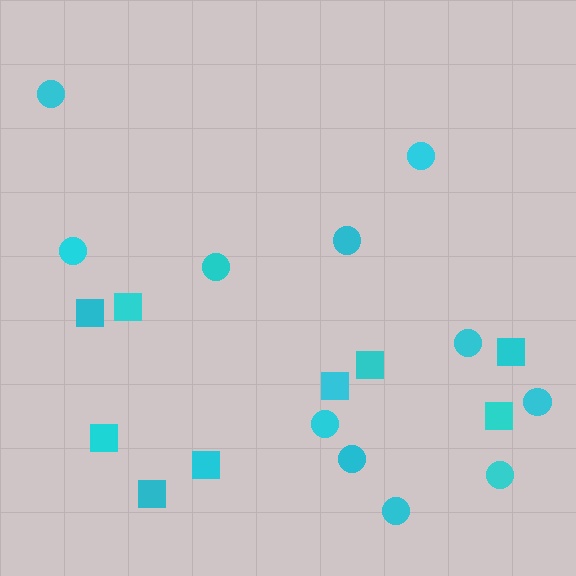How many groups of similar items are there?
There are 2 groups: one group of circles (11) and one group of squares (9).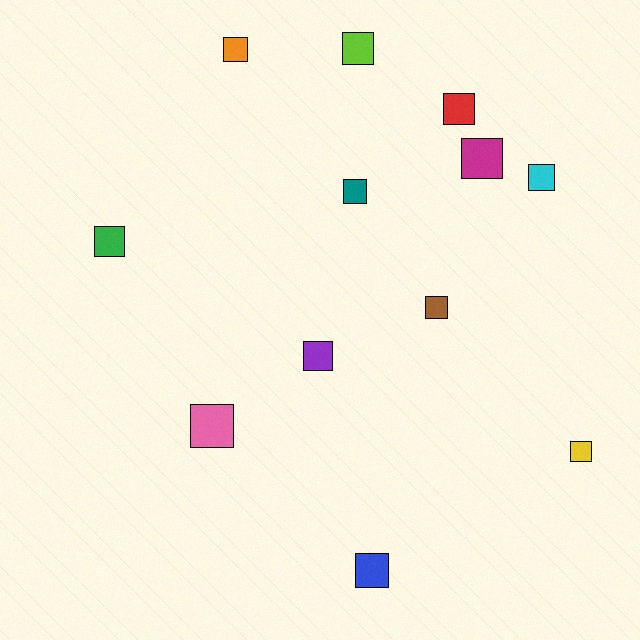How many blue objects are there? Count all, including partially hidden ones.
There is 1 blue object.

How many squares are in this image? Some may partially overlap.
There are 12 squares.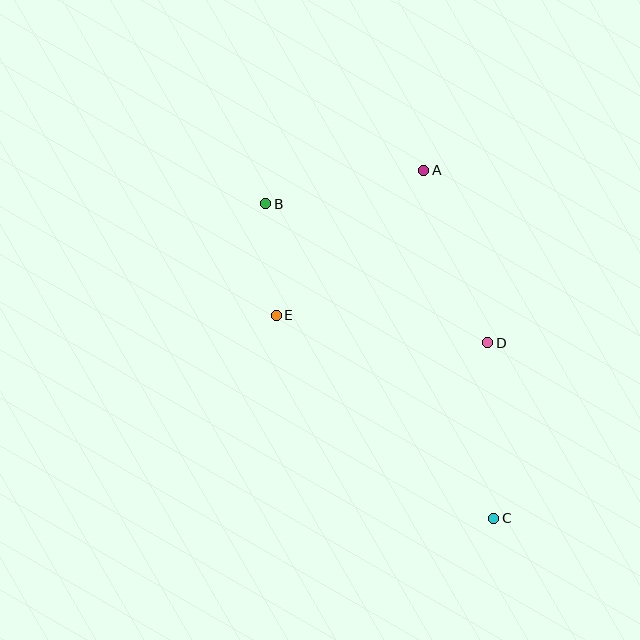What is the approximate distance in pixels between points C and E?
The distance between C and E is approximately 297 pixels.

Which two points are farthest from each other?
Points B and C are farthest from each other.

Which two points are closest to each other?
Points B and E are closest to each other.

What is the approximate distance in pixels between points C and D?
The distance between C and D is approximately 176 pixels.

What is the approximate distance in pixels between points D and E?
The distance between D and E is approximately 214 pixels.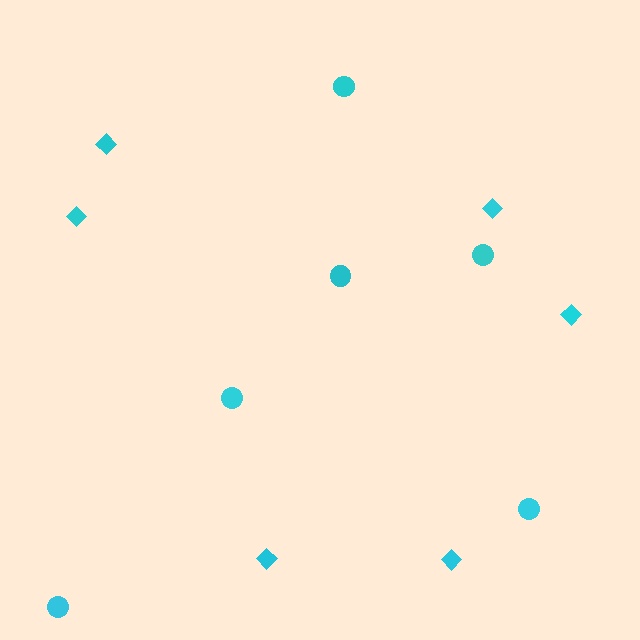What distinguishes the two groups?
There are 2 groups: one group of diamonds (6) and one group of circles (6).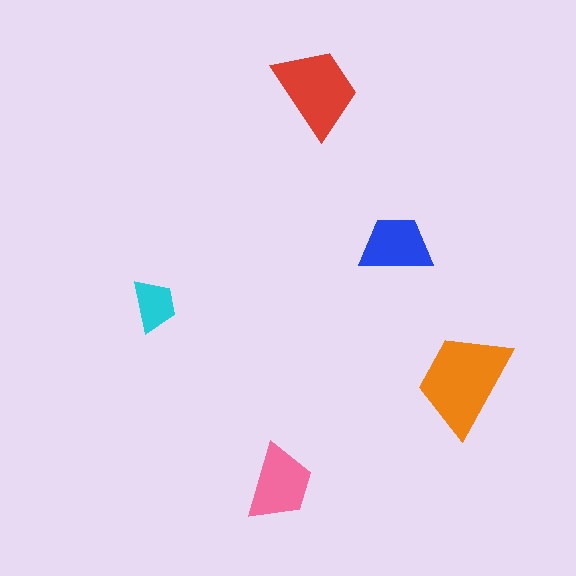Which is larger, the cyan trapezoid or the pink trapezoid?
The pink one.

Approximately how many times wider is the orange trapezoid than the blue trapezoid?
About 1.5 times wider.